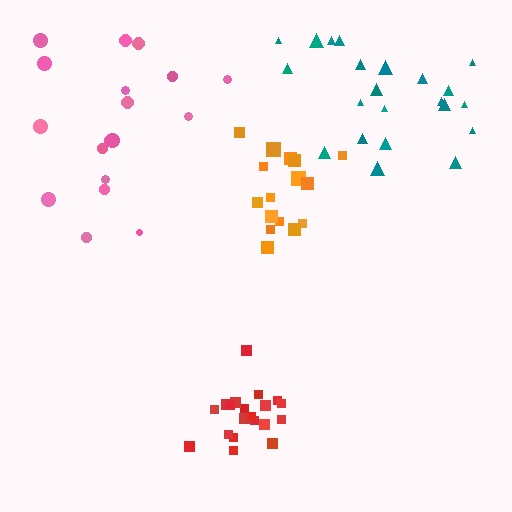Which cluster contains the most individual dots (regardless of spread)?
Teal (22).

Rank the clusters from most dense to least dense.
red, orange, pink, teal.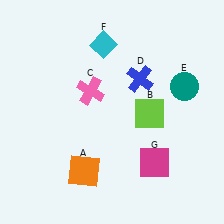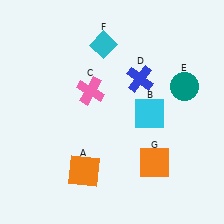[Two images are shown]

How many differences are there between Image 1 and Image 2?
There are 2 differences between the two images.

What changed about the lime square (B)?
In Image 1, B is lime. In Image 2, it changed to cyan.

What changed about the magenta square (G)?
In Image 1, G is magenta. In Image 2, it changed to orange.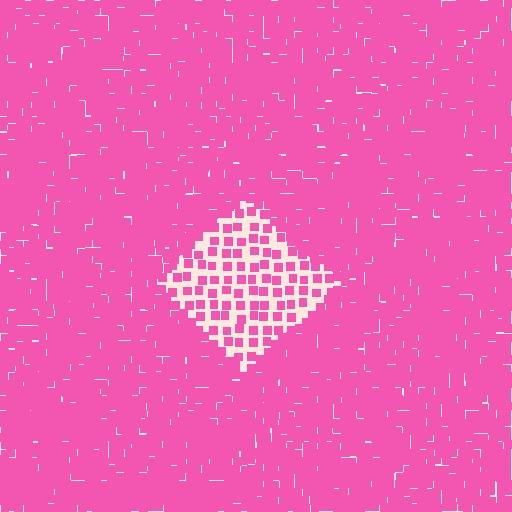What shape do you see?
I see a diamond.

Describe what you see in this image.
The image contains small pink elements arranged at two different densities. A diamond-shaped region is visible where the elements are less densely packed than the surrounding area.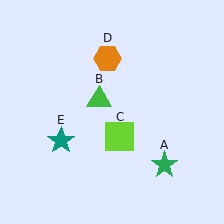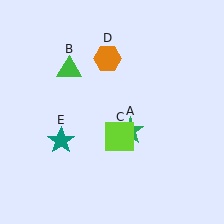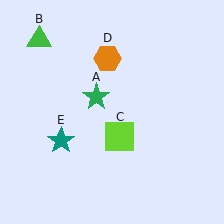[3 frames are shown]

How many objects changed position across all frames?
2 objects changed position: green star (object A), green triangle (object B).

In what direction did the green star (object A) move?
The green star (object A) moved up and to the left.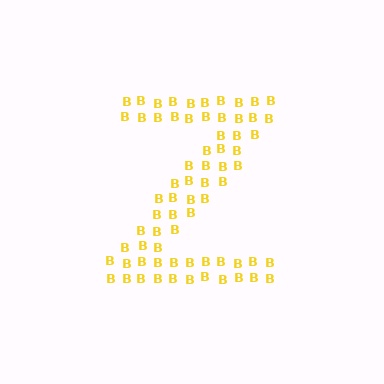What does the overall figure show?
The overall figure shows the letter Z.